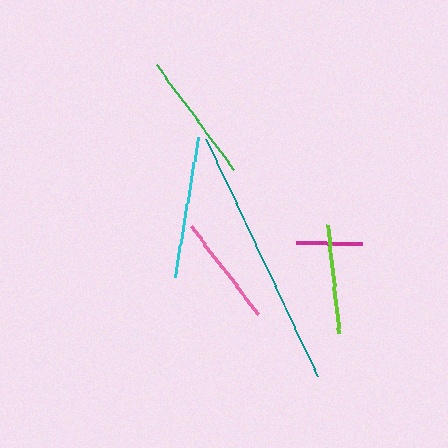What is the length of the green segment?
The green segment is approximately 130 pixels long.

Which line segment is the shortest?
The magenta line is the shortest at approximately 66 pixels.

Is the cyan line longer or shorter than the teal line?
The teal line is longer than the cyan line.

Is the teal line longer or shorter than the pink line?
The teal line is longer than the pink line.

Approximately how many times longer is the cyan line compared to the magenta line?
The cyan line is approximately 2.1 times the length of the magenta line.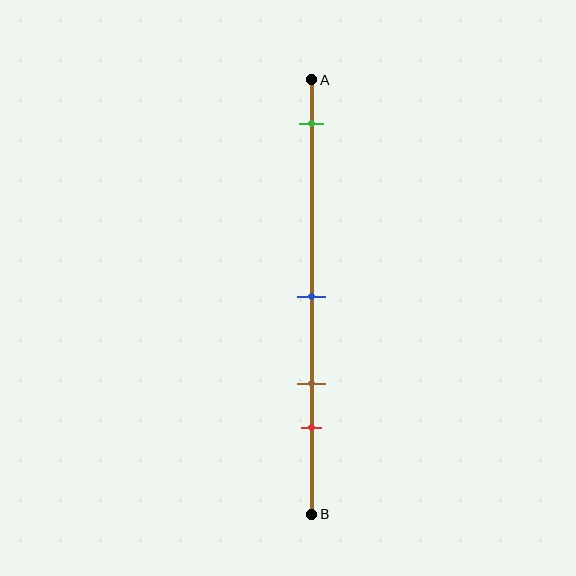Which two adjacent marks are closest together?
The brown and red marks are the closest adjacent pair.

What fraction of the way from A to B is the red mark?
The red mark is approximately 80% (0.8) of the way from A to B.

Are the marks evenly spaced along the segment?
No, the marks are not evenly spaced.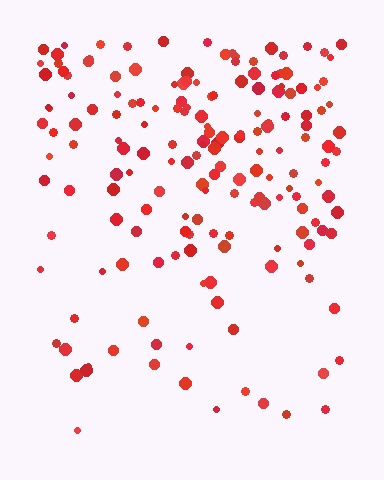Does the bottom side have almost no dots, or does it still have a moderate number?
Still a moderate number, just noticeably fewer than the top.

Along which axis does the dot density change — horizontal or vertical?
Vertical.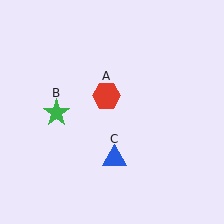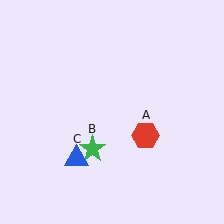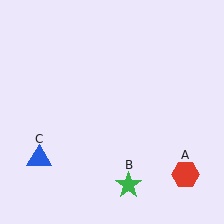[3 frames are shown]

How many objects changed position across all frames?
3 objects changed position: red hexagon (object A), green star (object B), blue triangle (object C).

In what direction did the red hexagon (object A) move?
The red hexagon (object A) moved down and to the right.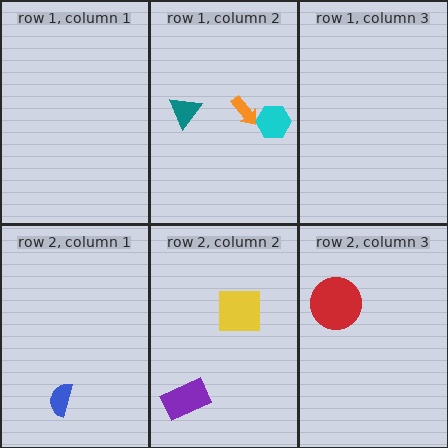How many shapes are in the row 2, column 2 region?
2.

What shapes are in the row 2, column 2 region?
The purple rectangle, the yellow square.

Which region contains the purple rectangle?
The row 2, column 2 region.